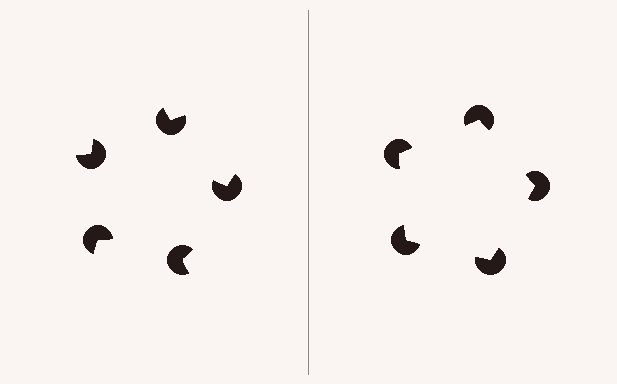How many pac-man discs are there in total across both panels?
10 — 5 on each side.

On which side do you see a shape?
An illusory pentagon appears on the right side. On the left side the wedge cuts are rotated, so no coherent shape forms.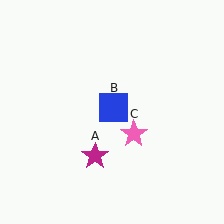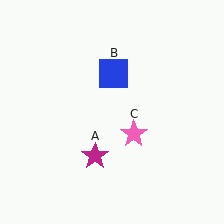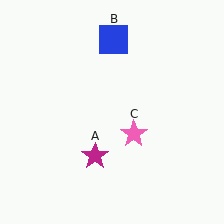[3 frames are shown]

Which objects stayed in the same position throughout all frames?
Magenta star (object A) and pink star (object C) remained stationary.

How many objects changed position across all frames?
1 object changed position: blue square (object B).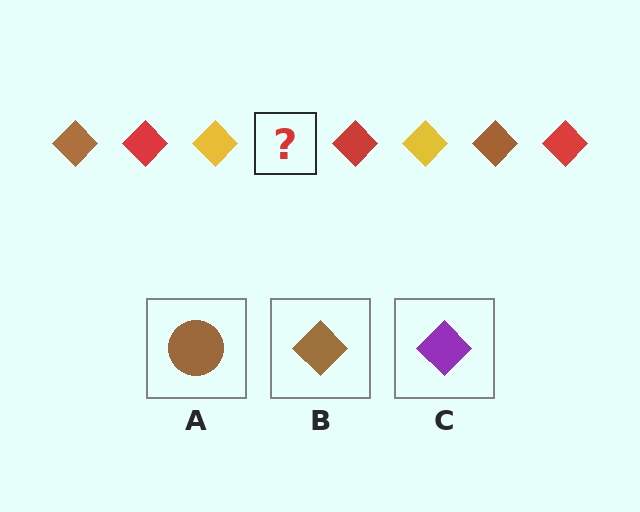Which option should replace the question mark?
Option B.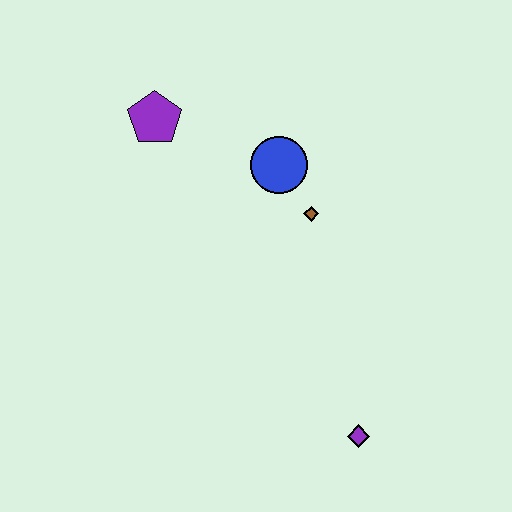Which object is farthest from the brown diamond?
The purple diamond is farthest from the brown diamond.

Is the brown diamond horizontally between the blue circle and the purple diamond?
Yes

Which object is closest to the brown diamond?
The blue circle is closest to the brown diamond.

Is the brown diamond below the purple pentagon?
Yes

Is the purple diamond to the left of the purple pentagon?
No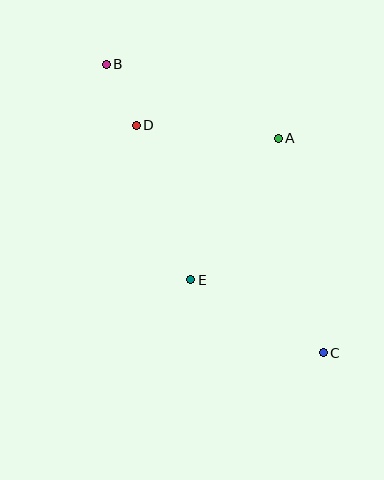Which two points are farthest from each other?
Points B and C are farthest from each other.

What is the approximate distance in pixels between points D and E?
The distance between D and E is approximately 164 pixels.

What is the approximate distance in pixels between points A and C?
The distance between A and C is approximately 219 pixels.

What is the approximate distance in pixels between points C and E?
The distance between C and E is approximately 151 pixels.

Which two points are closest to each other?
Points B and D are closest to each other.